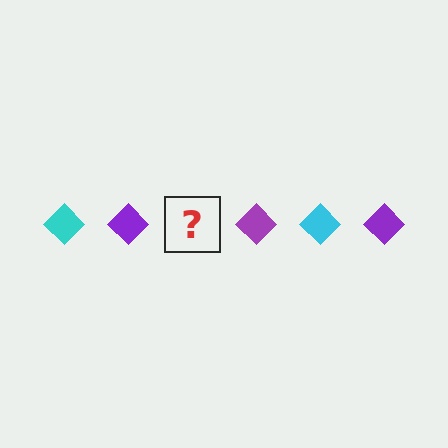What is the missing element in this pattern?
The missing element is a cyan diamond.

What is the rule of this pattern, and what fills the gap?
The rule is that the pattern cycles through cyan, purple diamonds. The gap should be filled with a cyan diamond.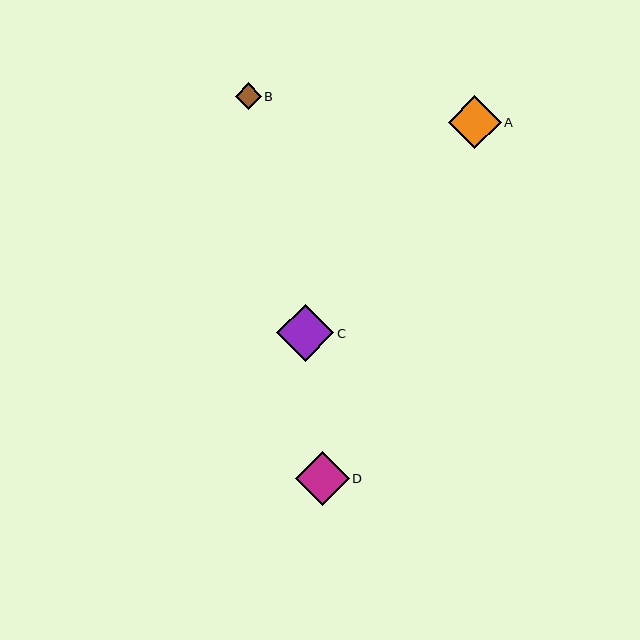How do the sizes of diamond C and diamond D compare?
Diamond C and diamond D are approximately the same size.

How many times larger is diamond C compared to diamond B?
Diamond C is approximately 2.2 times the size of diamond B.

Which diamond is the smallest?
Diamond B is the smallest with a size of approximately 26 pixels.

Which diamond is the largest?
Diamond C is the largest with a size of approximately 57 pixels.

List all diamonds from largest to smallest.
From largest to smallest: C, D, A, B.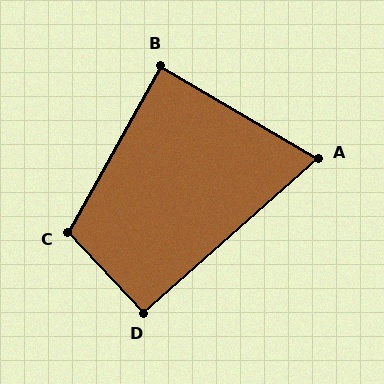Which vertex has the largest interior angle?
C, at approximately 108 degrees.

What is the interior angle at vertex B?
Approximately 88 degrees (approximately right).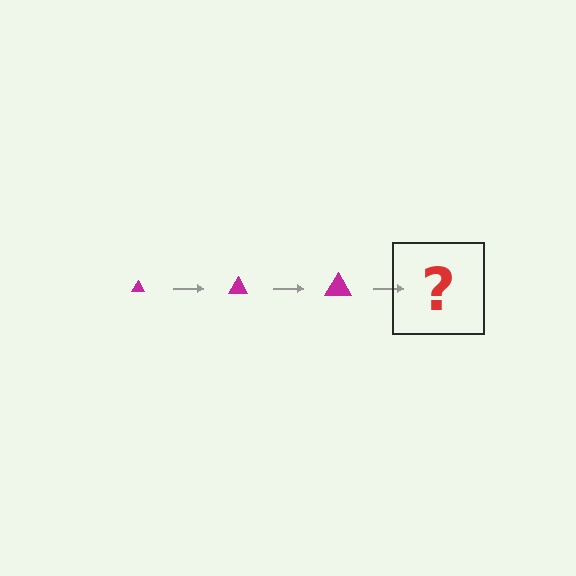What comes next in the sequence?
The next element should be a magenta triangle, larger than the previous one.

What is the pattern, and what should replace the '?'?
The pattern is that the triangle gets progressively larger each step. The '?' should be a magenta triangle, larger than the previous one.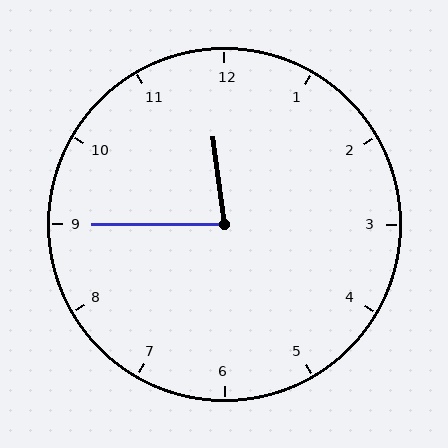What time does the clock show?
11:45.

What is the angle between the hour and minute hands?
Approximately 82 degrees.